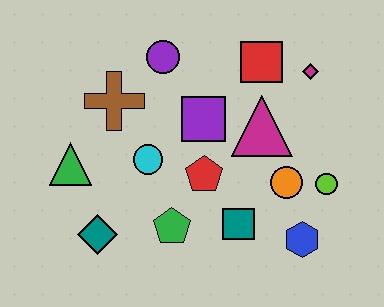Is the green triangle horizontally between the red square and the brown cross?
No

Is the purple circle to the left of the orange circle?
Yes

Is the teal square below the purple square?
Yes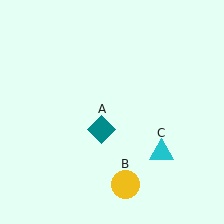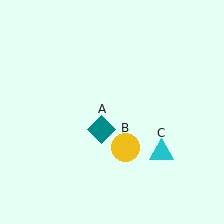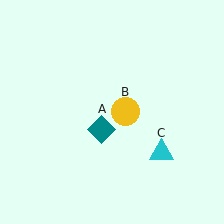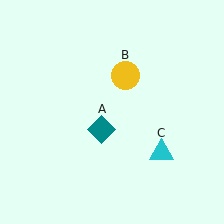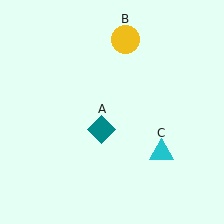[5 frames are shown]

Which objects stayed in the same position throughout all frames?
Teal diamond (object A) and cyan triangle (object C) remained stationary.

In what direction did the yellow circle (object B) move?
The yellow circle (object B) moved up.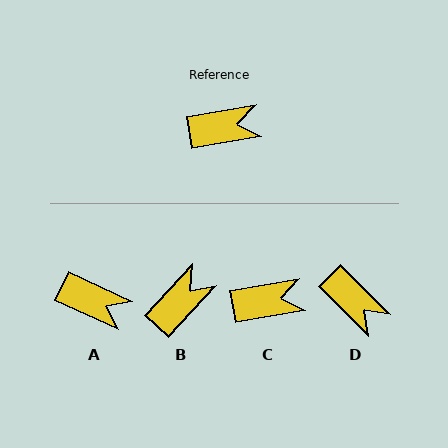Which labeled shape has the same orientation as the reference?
C.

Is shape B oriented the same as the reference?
No, it is off by about 38 degrees.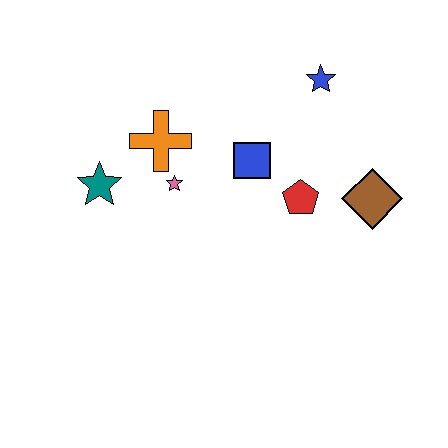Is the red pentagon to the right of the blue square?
Yes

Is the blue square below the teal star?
No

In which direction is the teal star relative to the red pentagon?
The teal star is to the left of the red pentagon.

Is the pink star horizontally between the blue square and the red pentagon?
No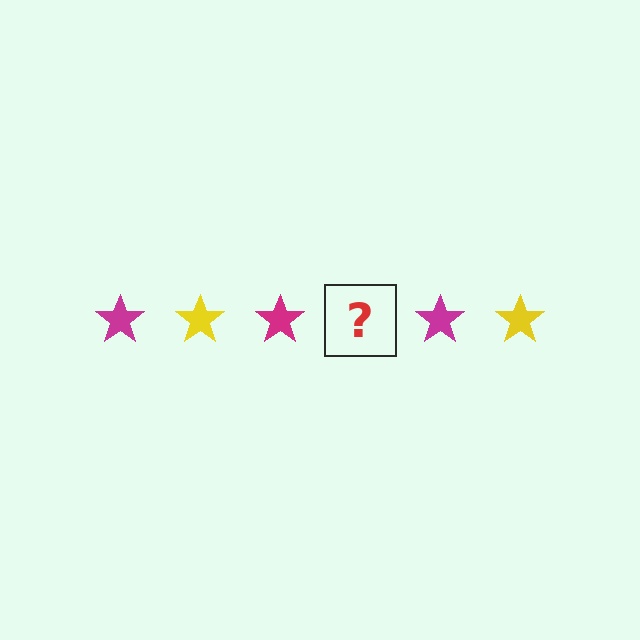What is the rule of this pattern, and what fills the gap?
The rule is that the pattern cycles through magenta, yellow stars. The gap should be filled with a yellow star.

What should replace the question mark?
The question mark should be replaced with a yellow star.